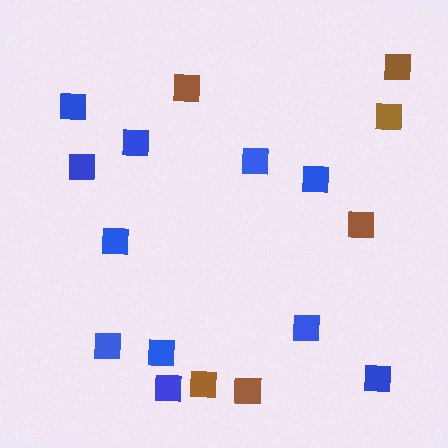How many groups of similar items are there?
There are 2 groups: one group of blue squares (11) and one group of brown squares (6).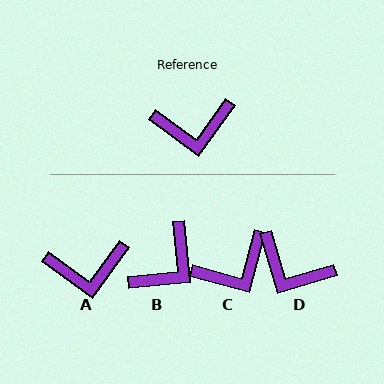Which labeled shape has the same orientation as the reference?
A.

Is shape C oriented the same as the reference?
No, it is off by about 21 degrees.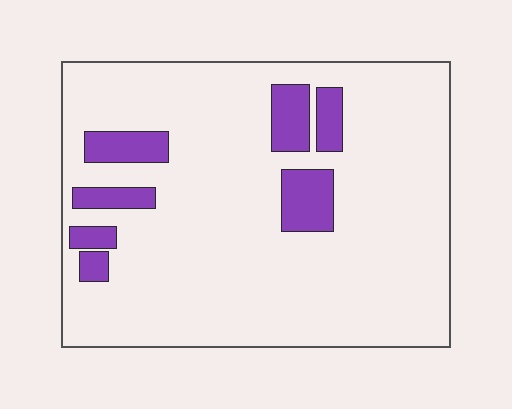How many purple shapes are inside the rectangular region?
7.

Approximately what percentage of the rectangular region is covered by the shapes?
Approximately 15%.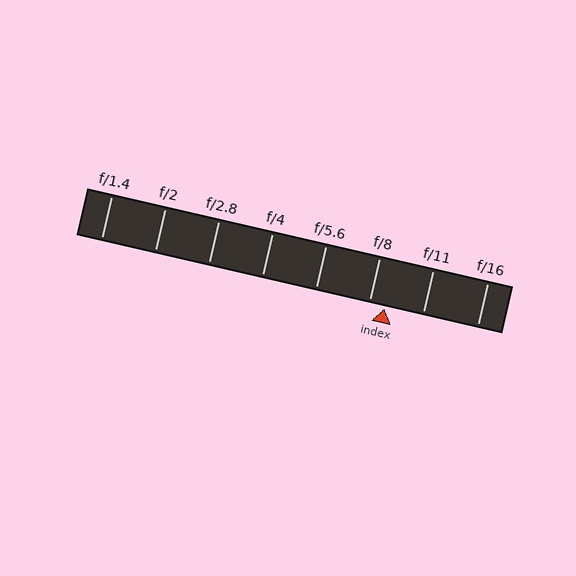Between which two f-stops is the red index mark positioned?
The index mark is between f/8 and f/11.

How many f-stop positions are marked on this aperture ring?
There are 8 f-stop positions marked.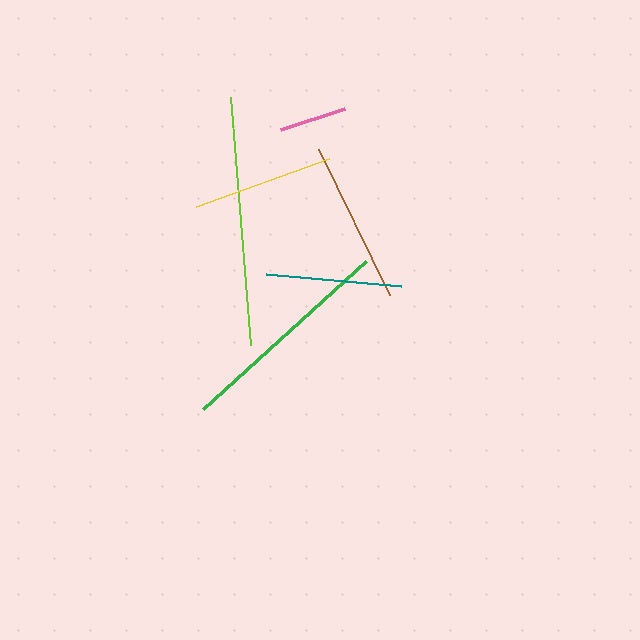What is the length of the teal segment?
The teal segment is approximately 135 pixels long.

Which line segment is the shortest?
The pink line is the shortest at approximately 68 pixels.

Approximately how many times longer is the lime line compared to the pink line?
The lime line is approximately 3.7 times the length of the pink line.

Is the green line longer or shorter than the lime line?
The lime line is longer than the green line.